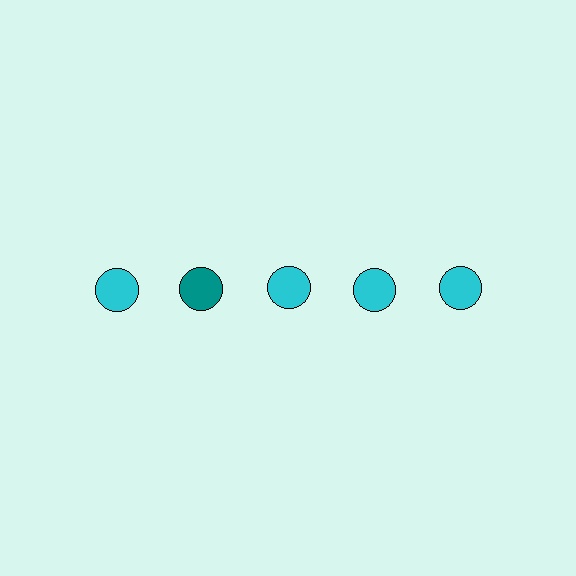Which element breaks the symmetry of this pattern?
The teal circle in the top row, second from left column breaks the symmetry. All other shapes are cyan circles.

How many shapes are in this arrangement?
There are 5 shapes arranged in a grid pattern.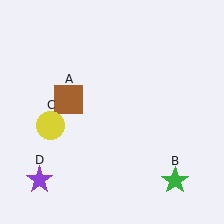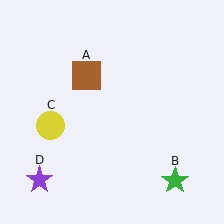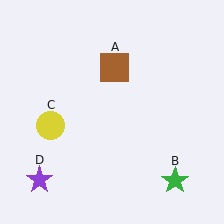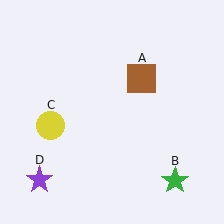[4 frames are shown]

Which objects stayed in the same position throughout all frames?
Green star (object B) and yellow circle (object C) and purple star (object D) remained stationary.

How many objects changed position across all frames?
1 object changed position: brown square (object A).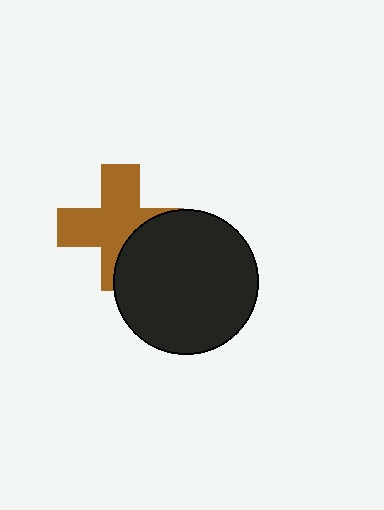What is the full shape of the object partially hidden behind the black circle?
The partially hidden object is a brown cross.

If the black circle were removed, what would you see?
You would see the complete brown cross.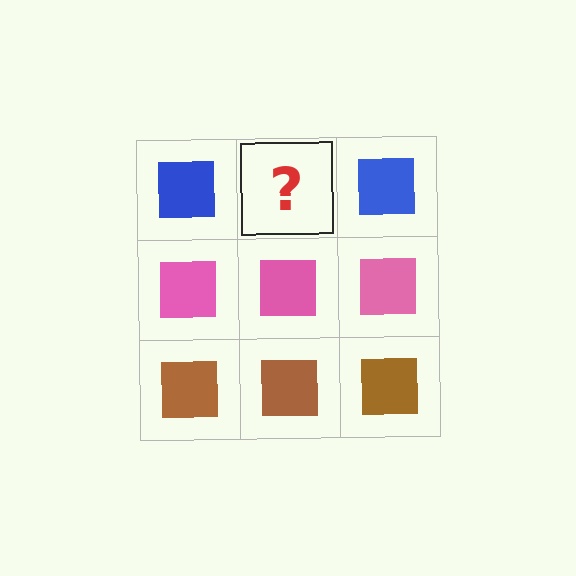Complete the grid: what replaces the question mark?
The question mark should be replaced with a blue square.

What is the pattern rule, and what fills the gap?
The rule is that each row has a consistent color. The gap should be filled with a blue square.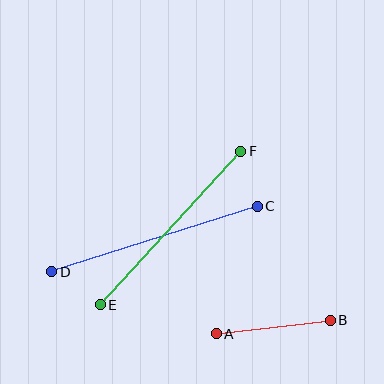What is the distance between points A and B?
The distance is approximately 115 pixels.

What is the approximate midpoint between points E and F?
The midpoint is at approximately (171, 228) pixels.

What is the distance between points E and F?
The distance is approximately 208 pixels.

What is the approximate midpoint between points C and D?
The midpoint is at approximately (155, 239) pixels.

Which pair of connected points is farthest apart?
Points C and D are farthest apart.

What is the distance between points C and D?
The distance is approximately 216 pixels.